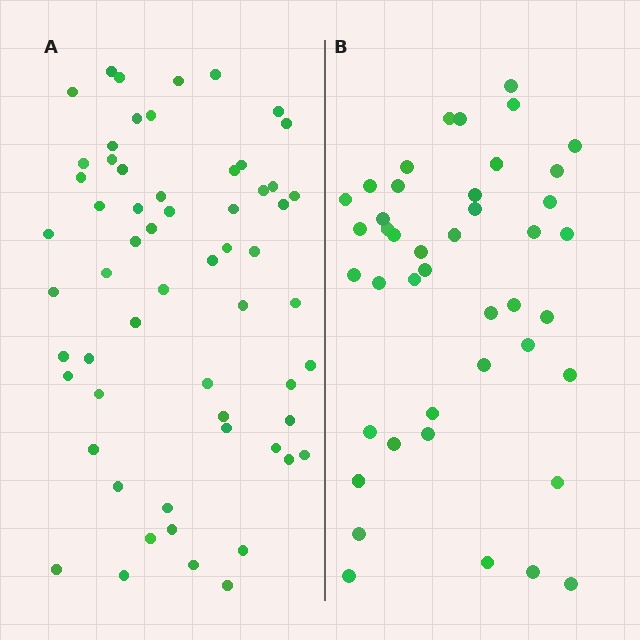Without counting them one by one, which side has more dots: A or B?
Region A (the left region) has more dots.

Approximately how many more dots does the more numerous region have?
Region A has approximately 15 more dots than region B.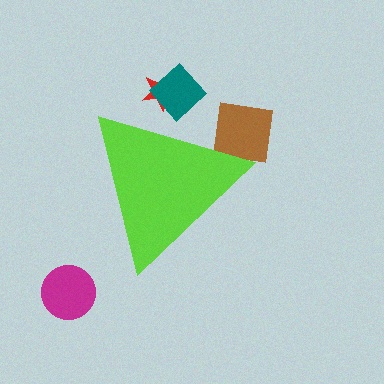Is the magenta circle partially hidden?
No, the magenta circle is fully visible.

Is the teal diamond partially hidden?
Yes, the teal diamond is partially hidden behind the lime triangle.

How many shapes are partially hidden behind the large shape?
3 shapes are partially hidden.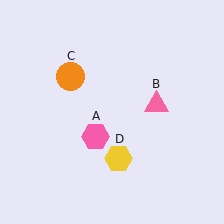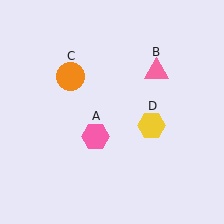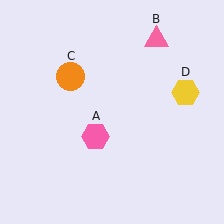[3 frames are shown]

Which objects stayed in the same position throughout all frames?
Pink hexagon (object A) and orange circle (object C) remained stationary.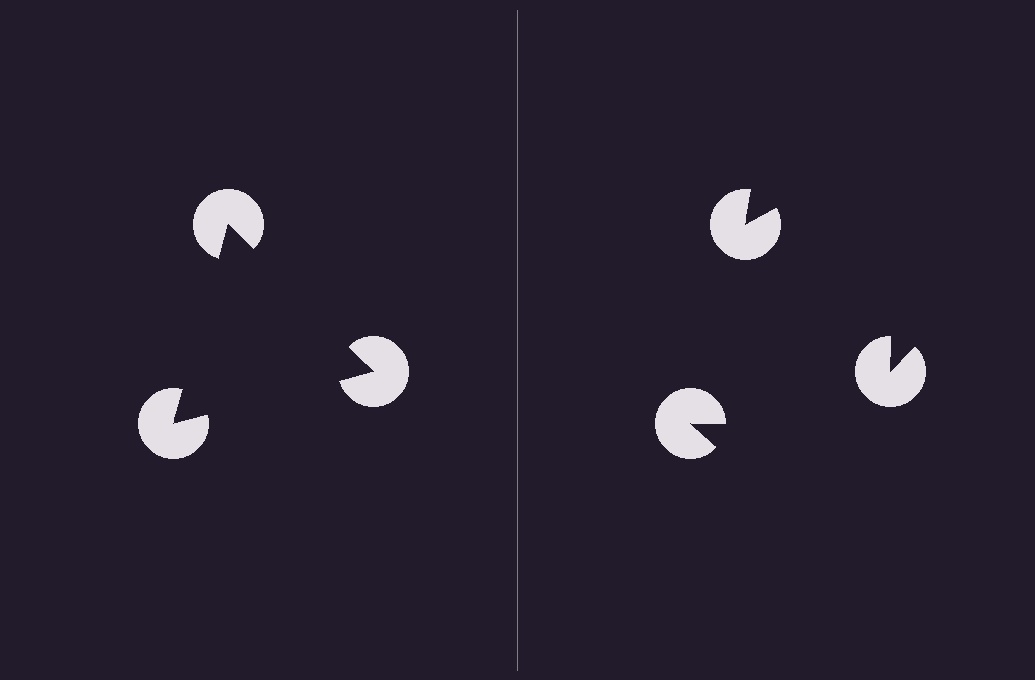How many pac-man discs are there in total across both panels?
6 — 3 on each side.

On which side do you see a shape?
An illusory triangle appears on the left side. On the right side the wedge cuts are rotated, so no coherent shape forms.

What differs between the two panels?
The pac-man discs are positioned identically on both sides; only the wedge orientations differ. On the left they align to a triangle; on the right they are misaligned.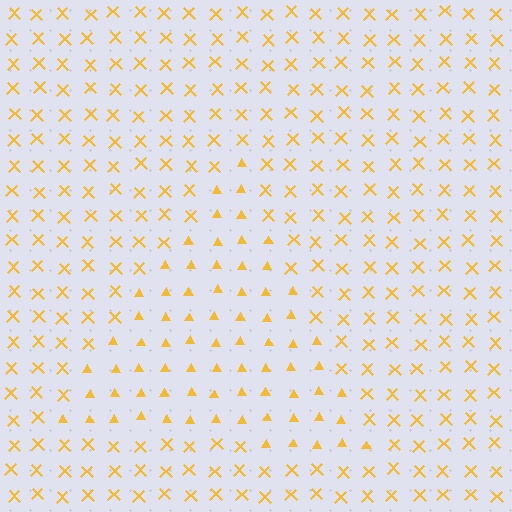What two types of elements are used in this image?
The image uses triangles inside the triangle region and X marks outside it.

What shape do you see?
I see a triangle.